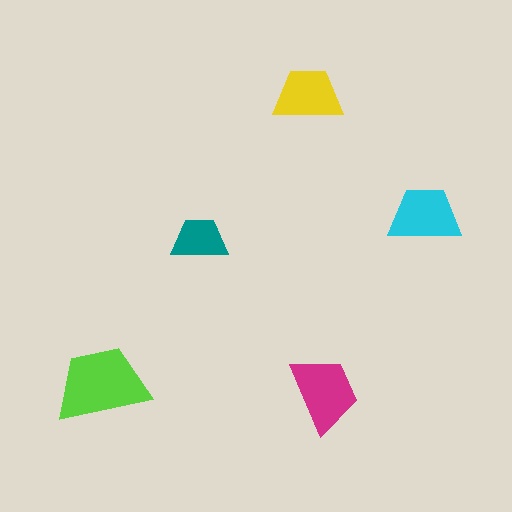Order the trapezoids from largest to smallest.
the lime one, the magenta one, the cyan one, the yellow one, the teal one.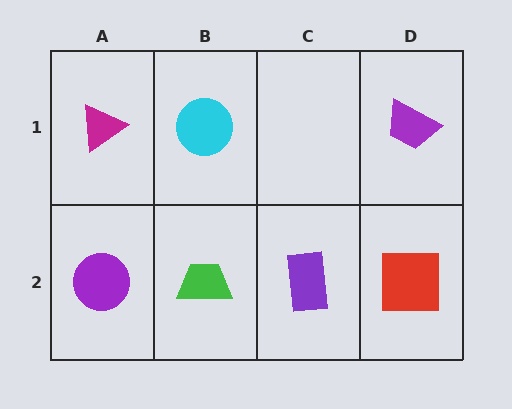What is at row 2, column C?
A purple rectangle.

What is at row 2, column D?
A red square.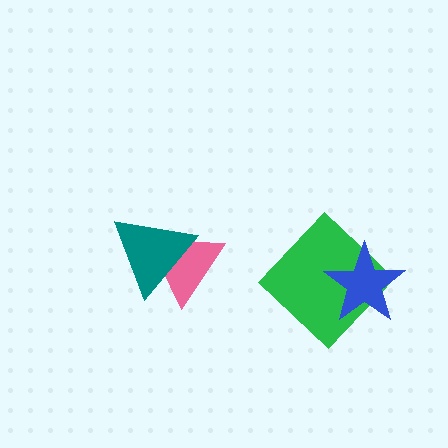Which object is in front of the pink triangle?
The teal triangle is in front of the pink triangle.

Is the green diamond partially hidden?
Yes, it is partially covered by another shape.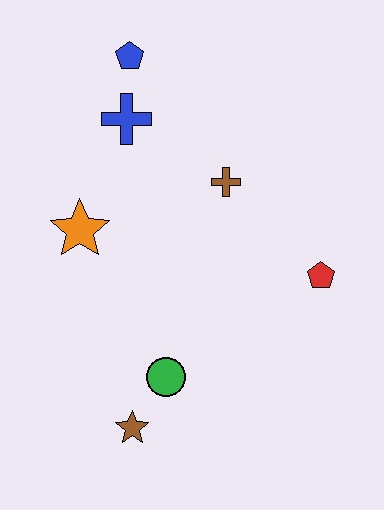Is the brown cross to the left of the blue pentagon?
No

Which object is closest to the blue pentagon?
The blue cross is closest to the blue pentagon.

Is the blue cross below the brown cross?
No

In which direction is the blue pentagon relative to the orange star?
The blue pentagon is above the orange star.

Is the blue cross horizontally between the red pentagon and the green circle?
No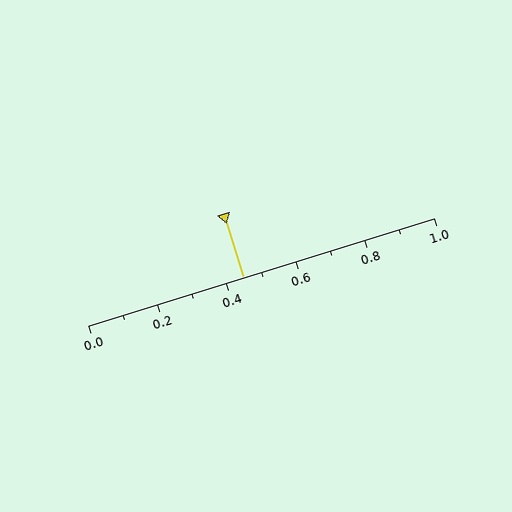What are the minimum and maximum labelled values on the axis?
The axis runs from 0.0 to 1.0.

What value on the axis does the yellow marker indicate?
The marker indicates approximately 0.45.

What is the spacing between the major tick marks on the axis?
The major ticks are spaced 0.2 apart.